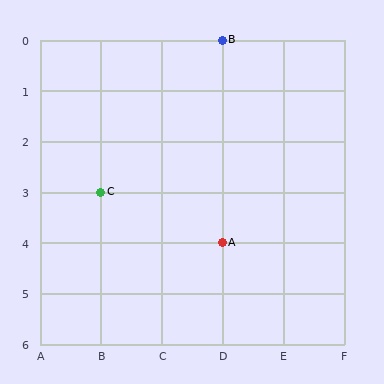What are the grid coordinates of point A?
Point A is at grid coordinates (D, 4).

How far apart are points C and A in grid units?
Points C and A are 2 columns and 1 row apart (about 2.2 grid units diagonally).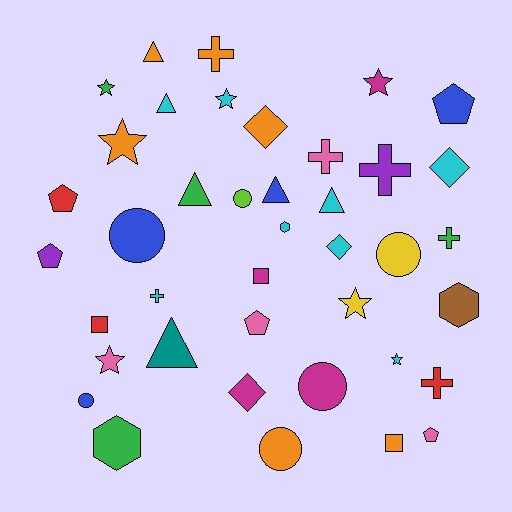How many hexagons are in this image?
There are 3 hexagons.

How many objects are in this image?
There are 40 objects.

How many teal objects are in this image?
There is 1 teal object.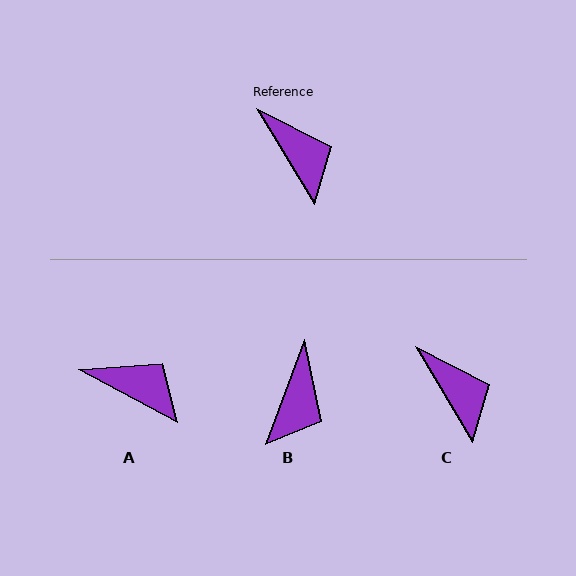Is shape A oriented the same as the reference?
No, it is off by about 31 degrees.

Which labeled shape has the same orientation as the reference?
C.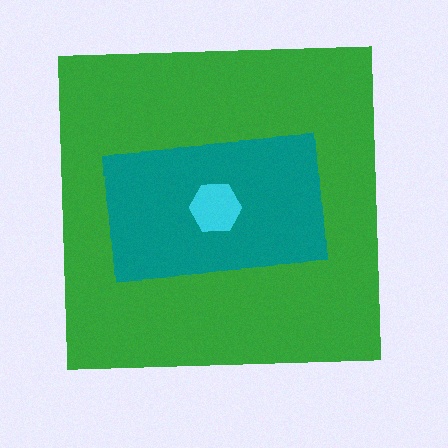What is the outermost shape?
The green square.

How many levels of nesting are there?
3.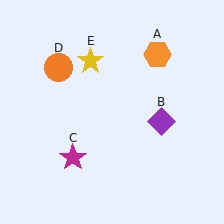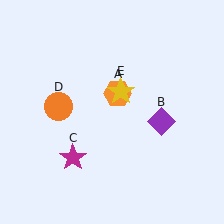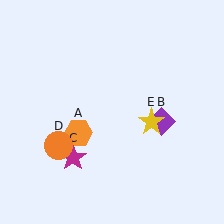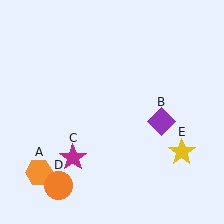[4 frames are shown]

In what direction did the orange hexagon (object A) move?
The orange hexagon (object A) moved down and to the left.